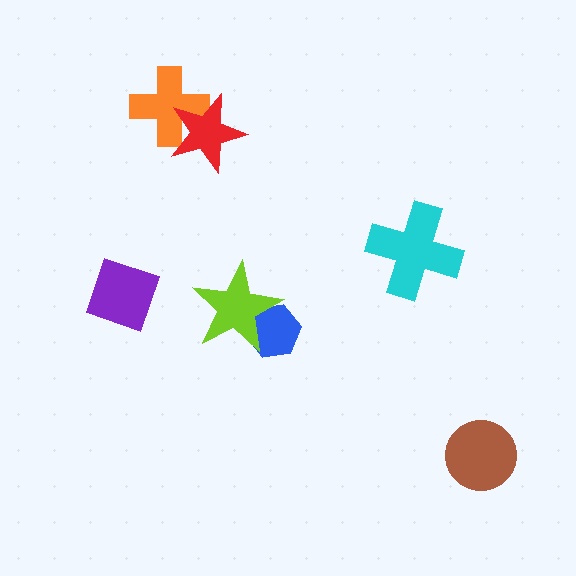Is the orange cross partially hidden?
Yes, it is partially covered by another shape.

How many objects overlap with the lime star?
1 object overlaps with the lime star.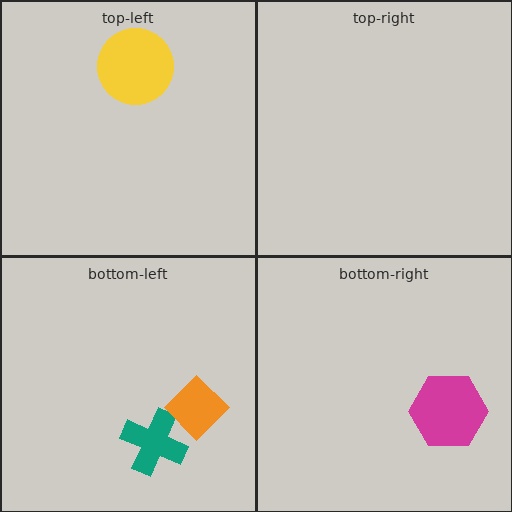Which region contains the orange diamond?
The bottom-left region.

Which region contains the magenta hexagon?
The bottom-right region.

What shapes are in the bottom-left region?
The teal cross, the orange diamond.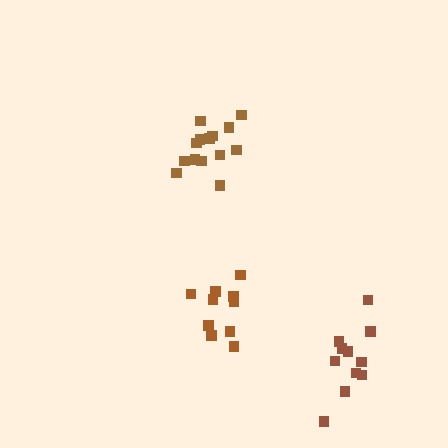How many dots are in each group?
Group 1: 14 dots, Group 2: 11 dots, Group 3: 11 dots (36 total).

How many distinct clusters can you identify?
There are 3 distinct clusters.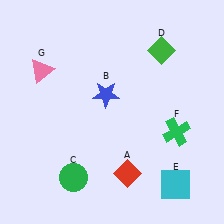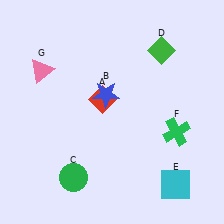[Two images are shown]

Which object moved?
The red diamond (A) moved up.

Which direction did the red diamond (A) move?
The red diamond (A) moved up.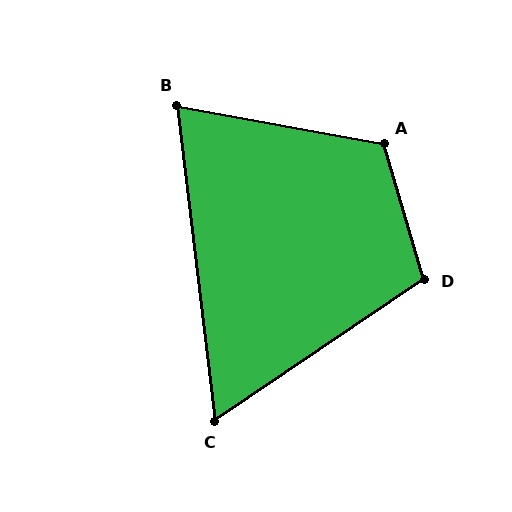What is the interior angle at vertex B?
Approximately 73 degrees (acute).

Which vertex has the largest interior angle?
A, at approximately 117 degrees.